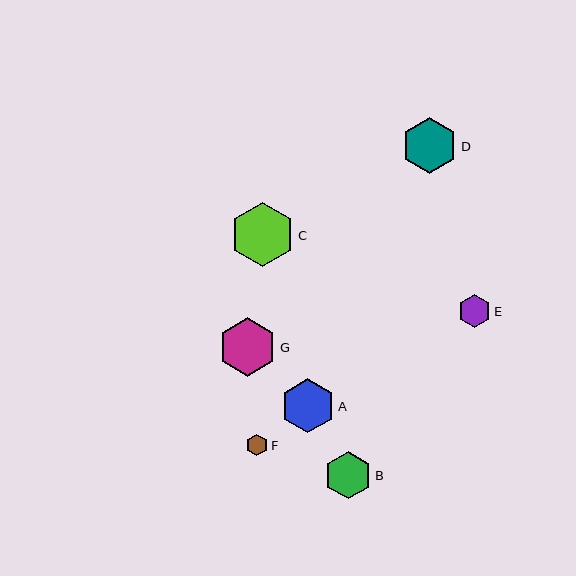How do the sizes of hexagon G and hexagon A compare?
Hexagon G and hexagon A are approximately the same size.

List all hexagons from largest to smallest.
From largest to smallest: C, G, D, A, B, E, F.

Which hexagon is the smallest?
Hexagon F is the smallest with a size of approximately 21 pixels.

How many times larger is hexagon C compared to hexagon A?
Hexagon C is approximately 1.2 times the size of hexagon A.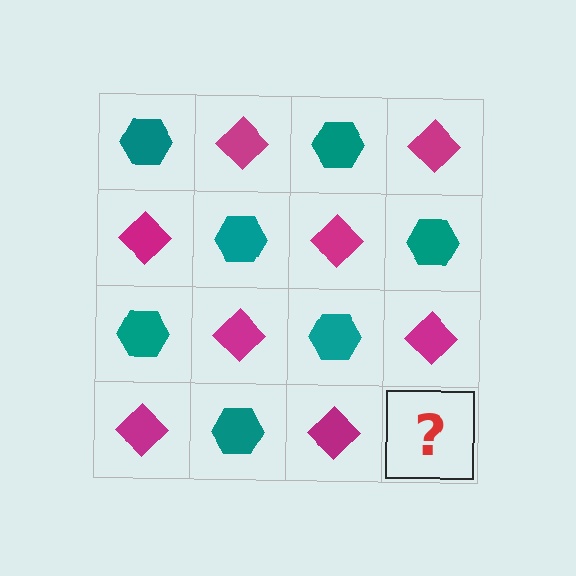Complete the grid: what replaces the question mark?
The question mark should be replaced with a teal hexagon.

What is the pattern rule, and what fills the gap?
The rule is that it alternates teal hexagon and magenta diamond in a checkerboard pattern. The gap should be filled with a teal hexagon.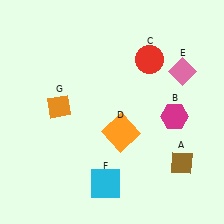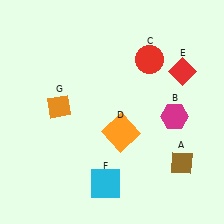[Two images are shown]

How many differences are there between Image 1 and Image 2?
There is 1 difference between the two images.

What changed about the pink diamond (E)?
In Image 1, E is pink. In Image 2, it changed to red.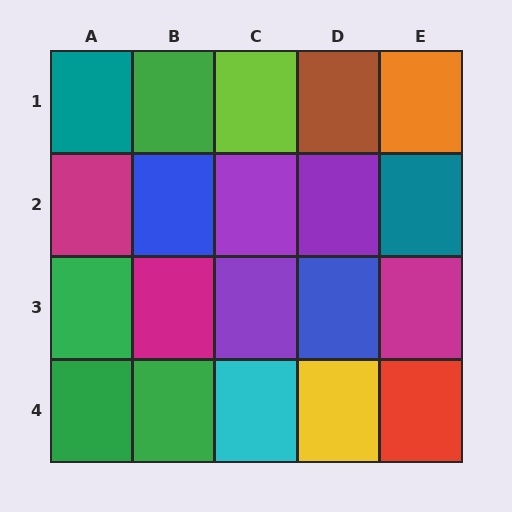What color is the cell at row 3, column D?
Blue.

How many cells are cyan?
1 cell is cyan.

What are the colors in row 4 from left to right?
Green, green, cyan, yellow, red.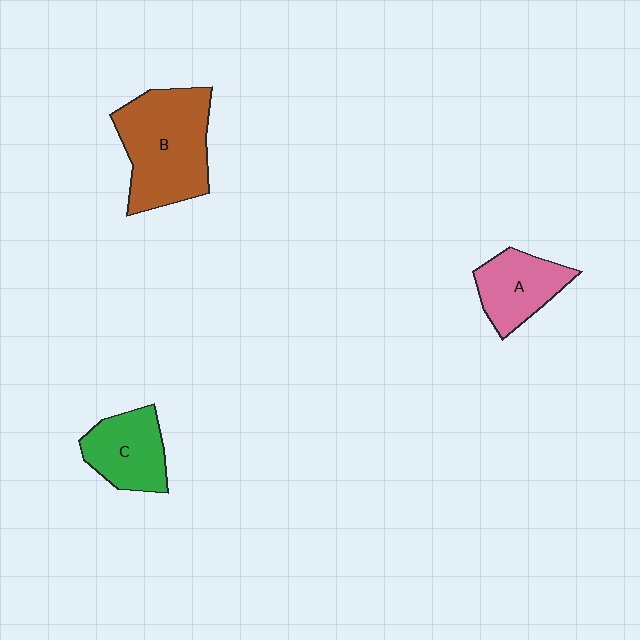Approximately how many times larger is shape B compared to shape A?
Approximately 1.8 times.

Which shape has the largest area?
Shape B (brown).